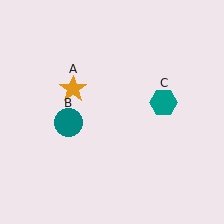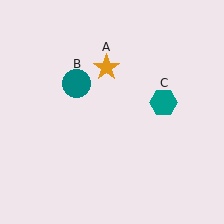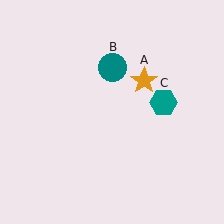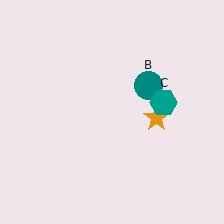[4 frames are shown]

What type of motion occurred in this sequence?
The orange star (object A), teal circle (object B) rotated clockwise around the center of the scene.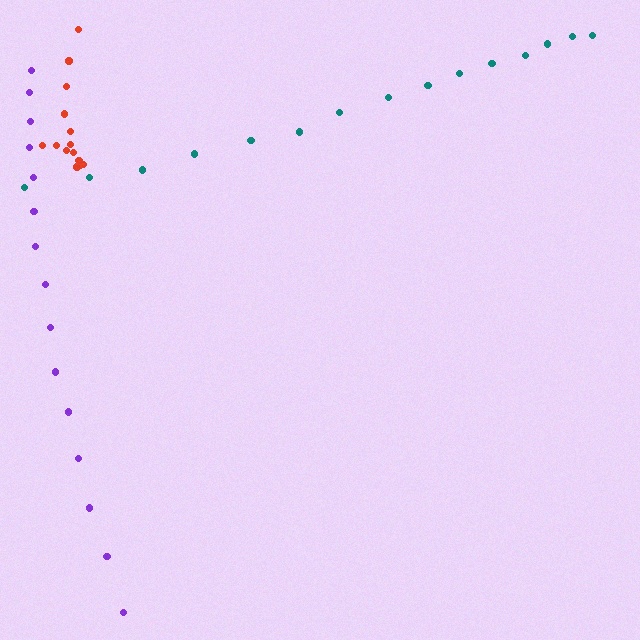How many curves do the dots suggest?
There are 3 distinct paths.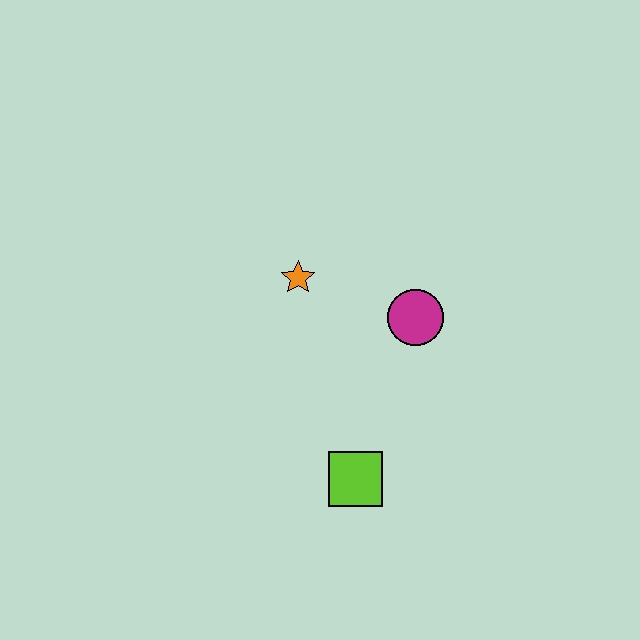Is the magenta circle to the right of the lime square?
Yes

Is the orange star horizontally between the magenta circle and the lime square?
No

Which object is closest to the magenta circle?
The orange star is closest to the magenta circle.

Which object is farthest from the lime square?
The orange star is farthest from the lime square.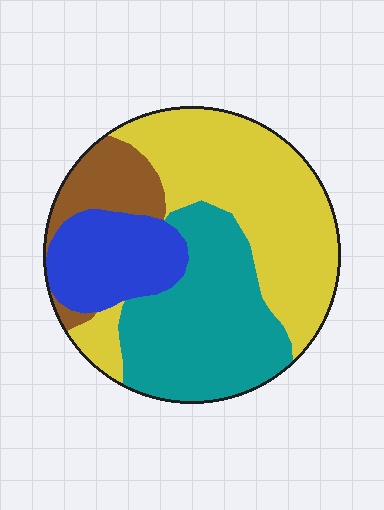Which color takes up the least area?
Brown, at roughly 10%.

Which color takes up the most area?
Yellow, at roughly 40%.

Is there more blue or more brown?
Blue.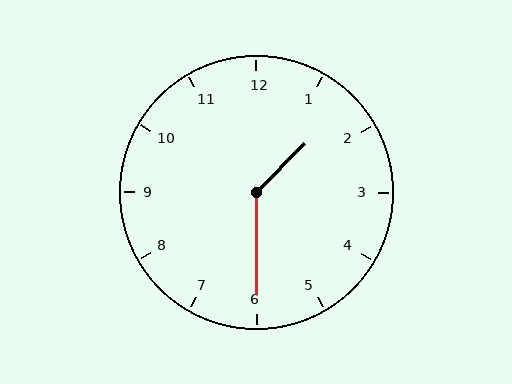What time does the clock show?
1:30.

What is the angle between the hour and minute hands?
Approximately 135 degrees.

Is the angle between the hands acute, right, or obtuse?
It is obtuse.